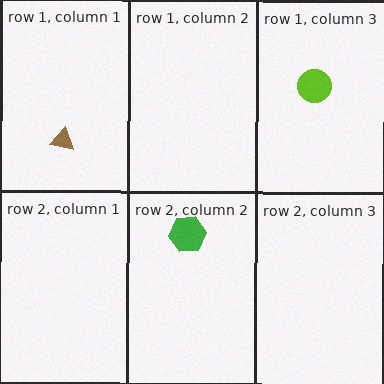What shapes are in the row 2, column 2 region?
The green hexagon.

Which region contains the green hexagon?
The row 2, column 2 region.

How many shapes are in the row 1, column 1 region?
1.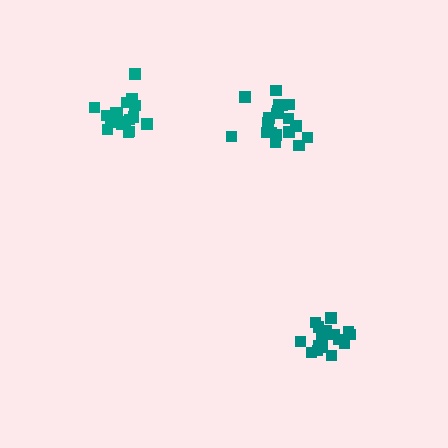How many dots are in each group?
Group 1: 16 dots, Group 2: 19 dots, Group 3: 17 dots (52 total).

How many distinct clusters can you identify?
There are 3 distinct clusters.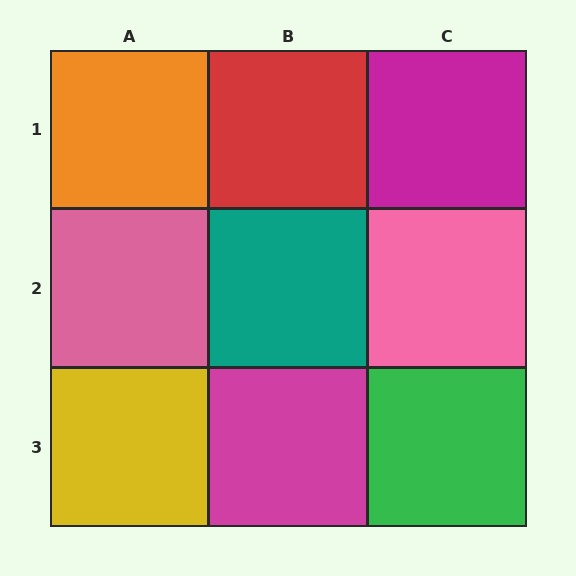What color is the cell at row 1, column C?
Magenta.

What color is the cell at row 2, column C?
Pink.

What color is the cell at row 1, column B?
Red.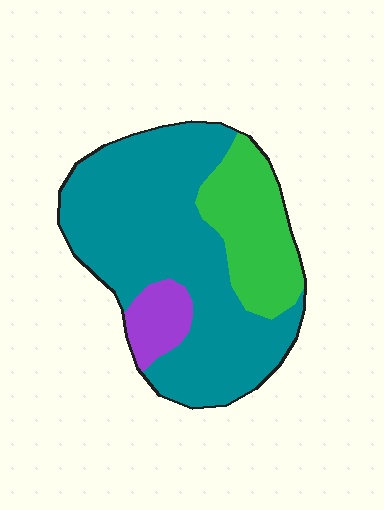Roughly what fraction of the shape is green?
Green covers around 25% of the shape.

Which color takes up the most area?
Teal, at roughly 70%.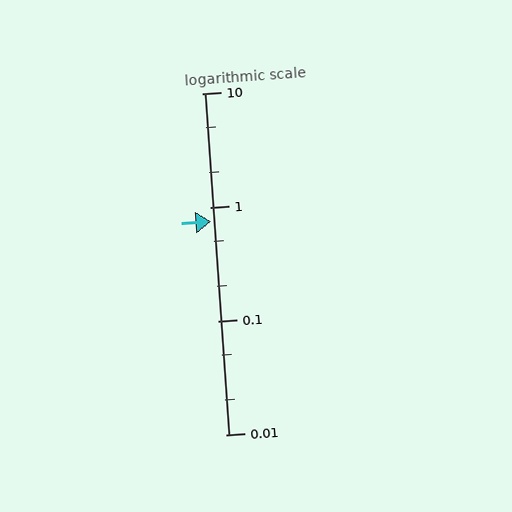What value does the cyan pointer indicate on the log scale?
The pointer indicates approximately 0.74.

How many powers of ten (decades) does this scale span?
The scale spans 3 decades, from 0.01 to 10.